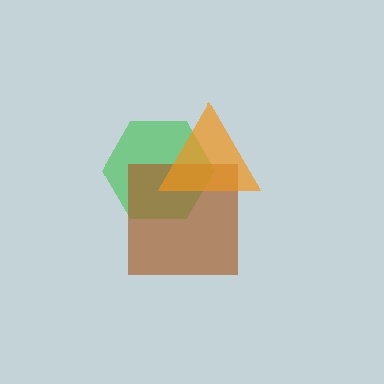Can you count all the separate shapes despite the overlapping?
Yes, there are 3 separate shapes.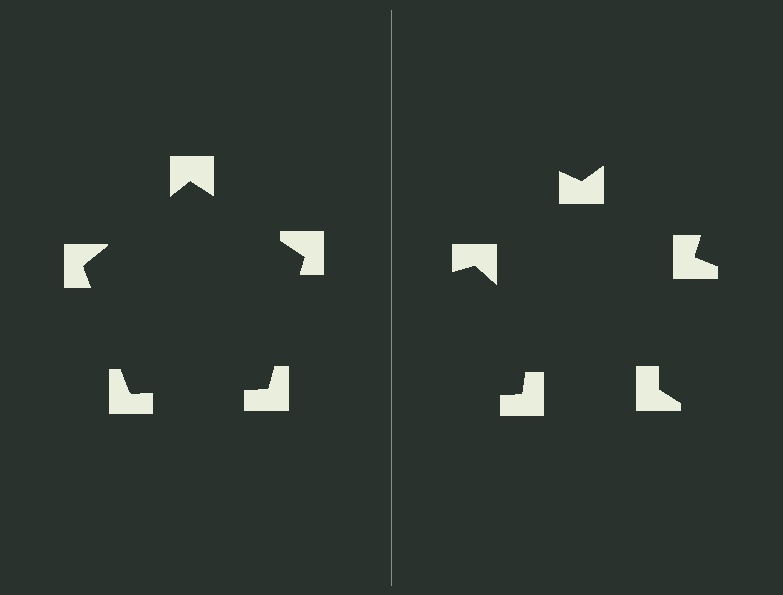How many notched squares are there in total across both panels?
10 — 5 on each side.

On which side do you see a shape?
An illusory pentagon appears on the left side. On the right side the wedge cuts are rotated, so no coherent shape forms.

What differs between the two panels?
The notched squares are positioned identically on both sides; only the wedge orientations differ. On the left they align to a pentagon; on the right they are misaligned.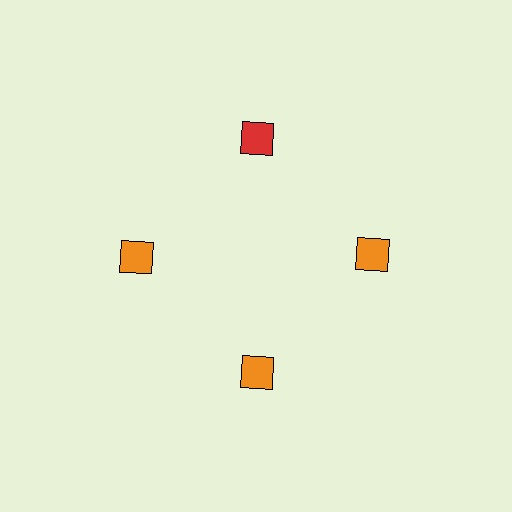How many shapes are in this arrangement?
There are 4 shapes arranged in a ring pattern.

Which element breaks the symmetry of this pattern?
The red diamond at roughly the 12 o'clock position breaks the symmetry. All other shapes are orange diamonds.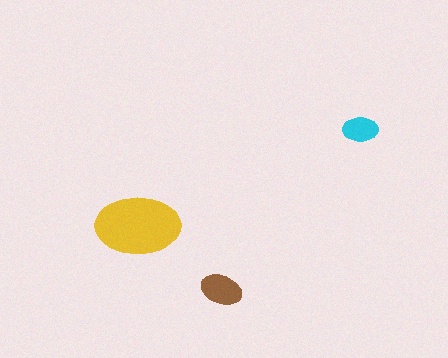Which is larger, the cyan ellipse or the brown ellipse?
The brown one.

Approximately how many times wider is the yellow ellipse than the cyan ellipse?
About 2.5 times wider.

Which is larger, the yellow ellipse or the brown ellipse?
The yellow one.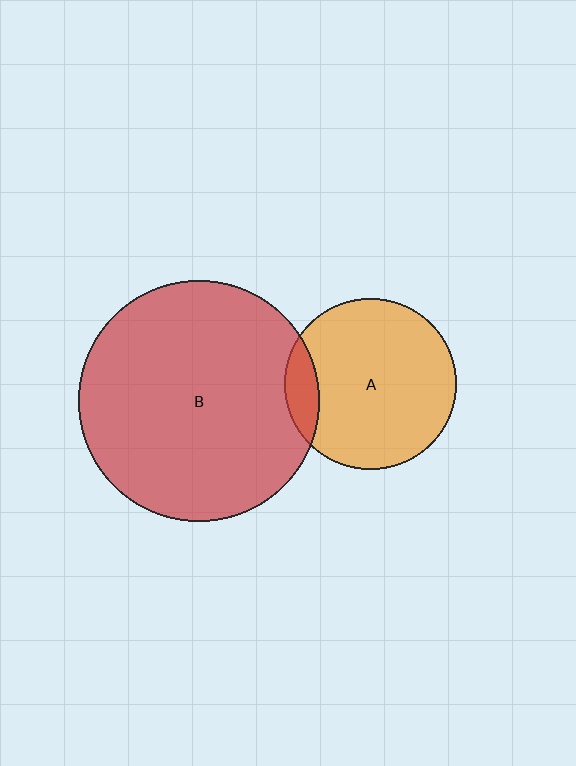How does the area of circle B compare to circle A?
Approximately 2.0 times.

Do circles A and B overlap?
Yes.